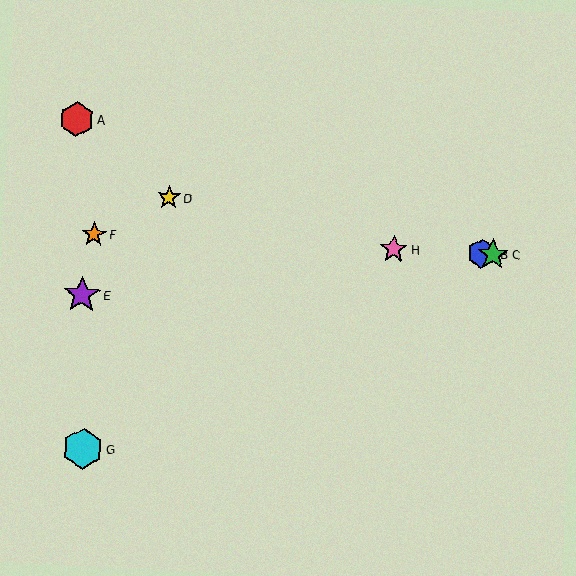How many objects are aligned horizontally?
4 objects (B, C, F, H) are aligned horizontally.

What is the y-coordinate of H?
Object H is at y≈249.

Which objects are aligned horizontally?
Objects B, C, F, H are aligned horizontally.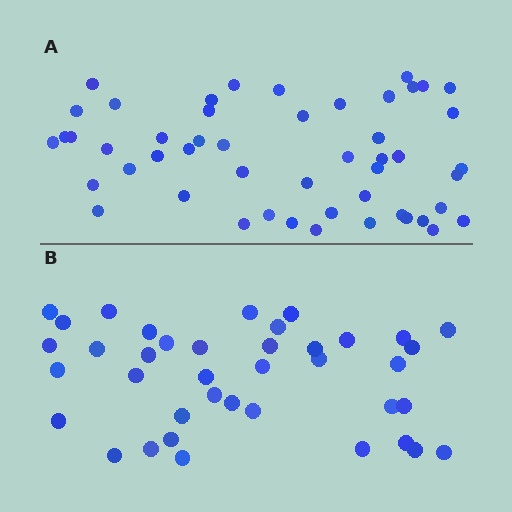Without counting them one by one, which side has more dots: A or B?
Region A (the top region) has more dots.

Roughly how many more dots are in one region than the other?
Region A has roughly 12 or so more dots than region B.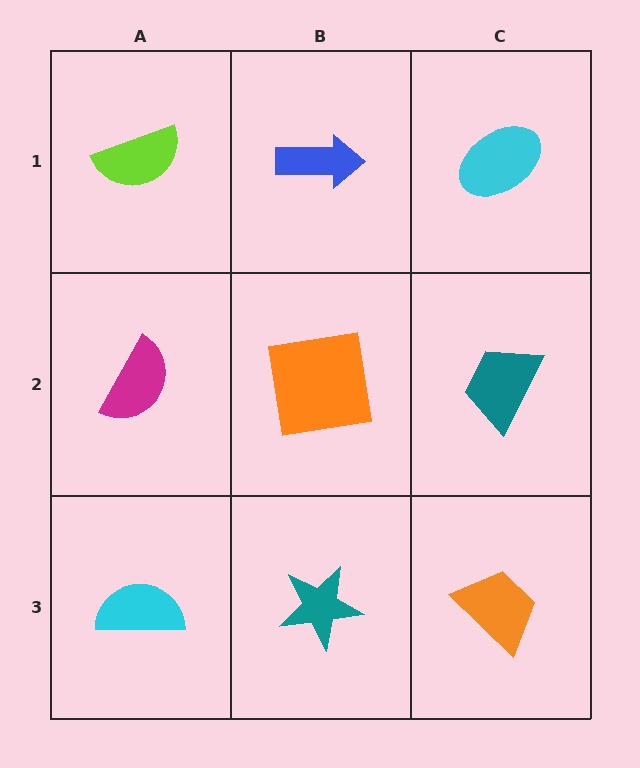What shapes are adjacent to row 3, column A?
A magenta semicircle (row 2, column A), a teal star (row 3, column B).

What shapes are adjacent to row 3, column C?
A teal trapezoid (row 2, column C), a teal star (row 3, column B).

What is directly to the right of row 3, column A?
A teal star.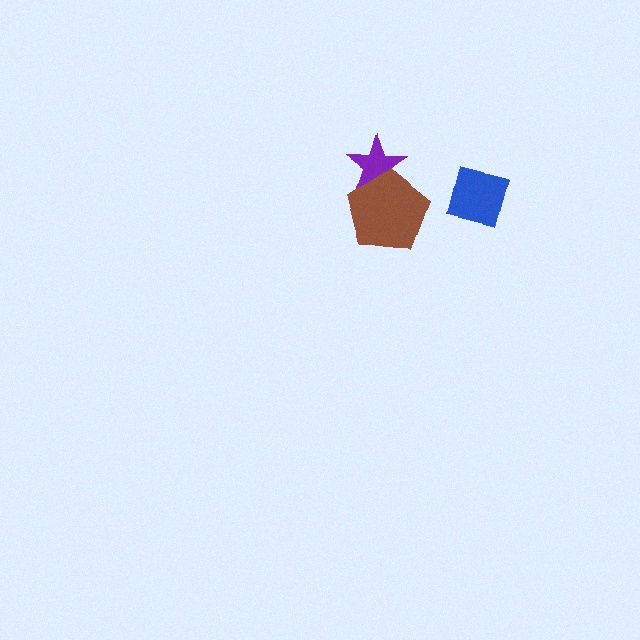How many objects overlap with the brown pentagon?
1 object overlaps with the brown pentagon.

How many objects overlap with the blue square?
0 objects overlap with the blue square.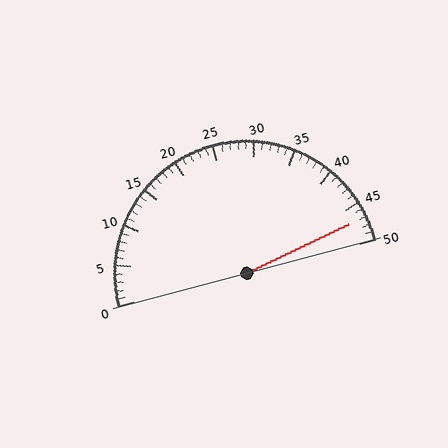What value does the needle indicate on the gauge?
The needle indicates approximately 47.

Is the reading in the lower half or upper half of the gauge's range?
The reading is in the upper half of the range (0 to 50).